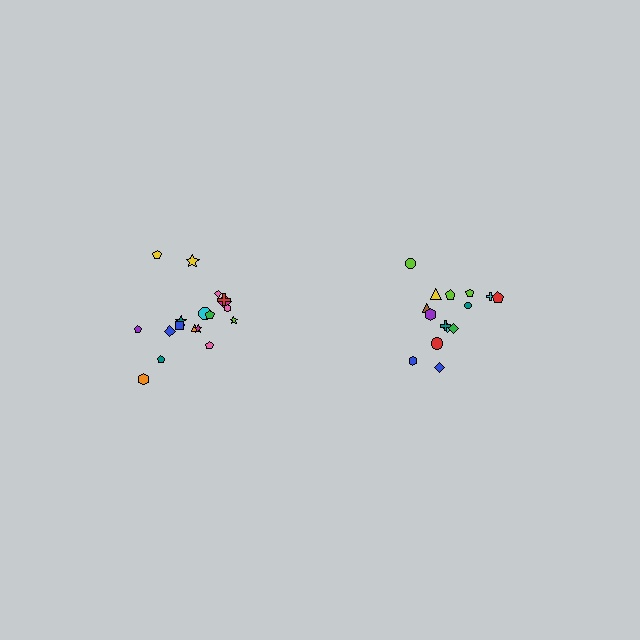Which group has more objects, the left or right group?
The left group.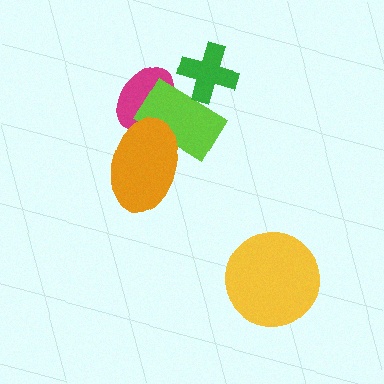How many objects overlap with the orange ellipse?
2 objects overlap with the orange ellipse.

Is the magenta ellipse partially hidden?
Yes, it is partially covered by another shape.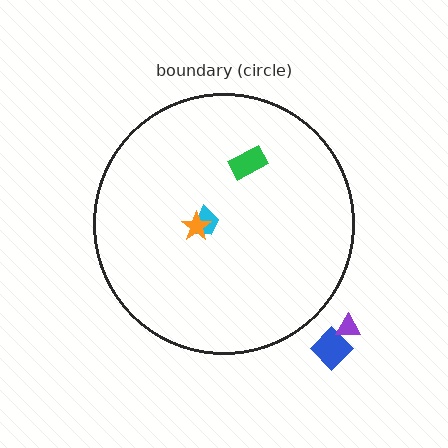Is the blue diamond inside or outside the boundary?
Outside.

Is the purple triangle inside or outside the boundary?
Outside.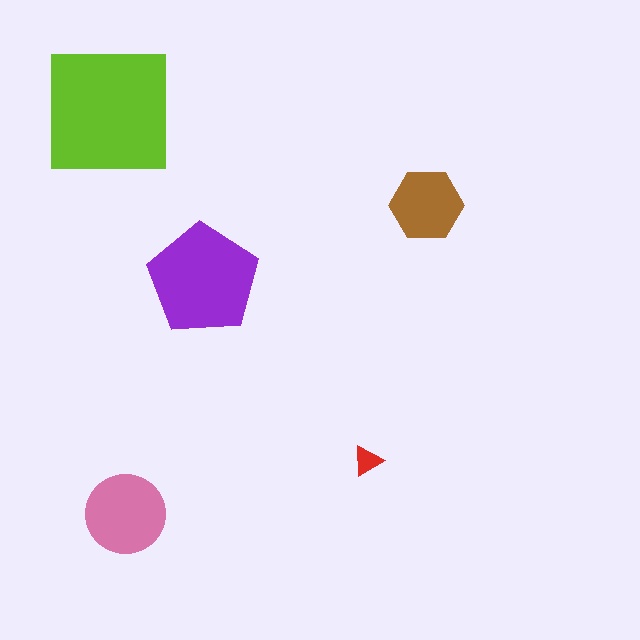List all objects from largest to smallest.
The lime square, the purple pentagon, the pink circle, the brown hexagon, the red triangle.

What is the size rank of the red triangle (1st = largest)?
5th.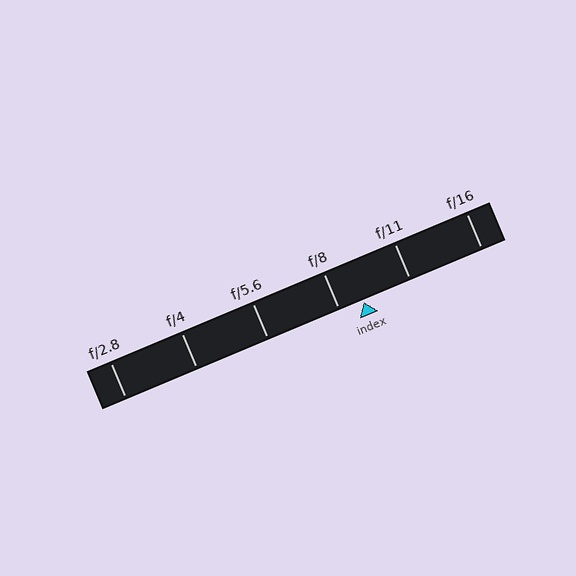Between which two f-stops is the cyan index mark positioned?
The index mark is between f/8 and f/11.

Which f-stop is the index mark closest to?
The index mark is closest to f/8.